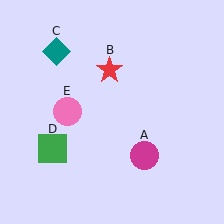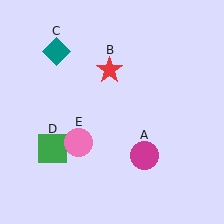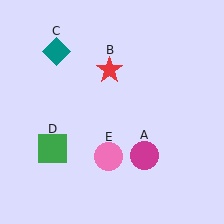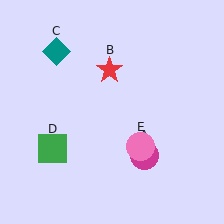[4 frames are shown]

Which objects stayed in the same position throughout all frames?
Magenta circle (object A) and red star (object B) and teal diamond (object C) and green square (object D) remained stationary.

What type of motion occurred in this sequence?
The pink circle (object E) rotated counterclockwise around the center of the scene.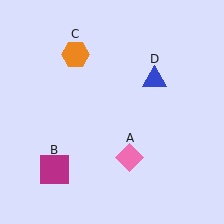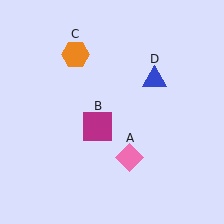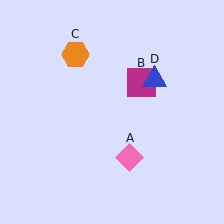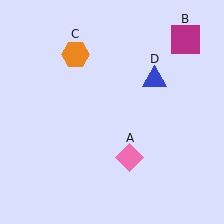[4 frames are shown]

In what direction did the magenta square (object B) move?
The magenta square (object B) moved up and to the right.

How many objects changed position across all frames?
1 object changed position: magenta square (object B).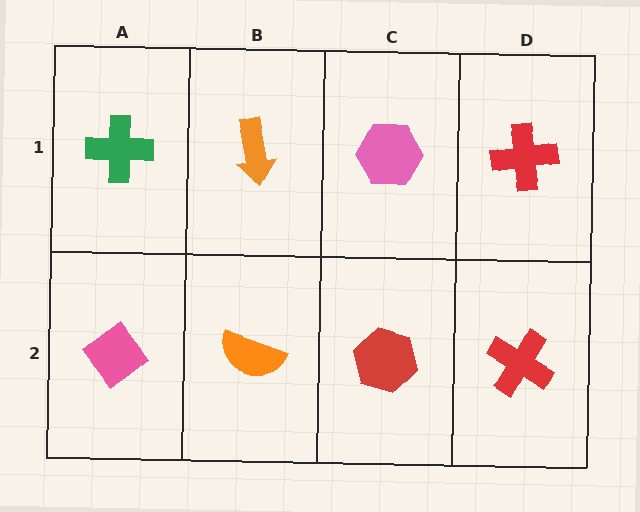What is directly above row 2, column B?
An orange arrow.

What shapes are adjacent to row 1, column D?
A red cross (row 2, column D), a pink hexagon (row 1, column C).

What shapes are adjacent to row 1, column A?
A pink diamond (row 2, column A), an orange arrow (row 1, column B).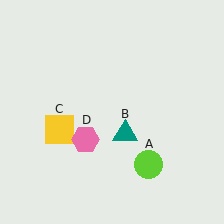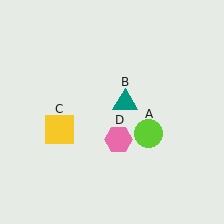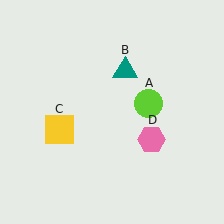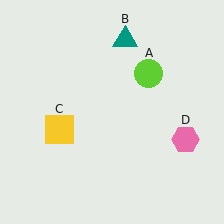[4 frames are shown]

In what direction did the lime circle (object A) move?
The lime circle (object A) moved up.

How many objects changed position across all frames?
3 objects changed position: lime circle (object A), teal triangle (object B), pink hexagon (object D).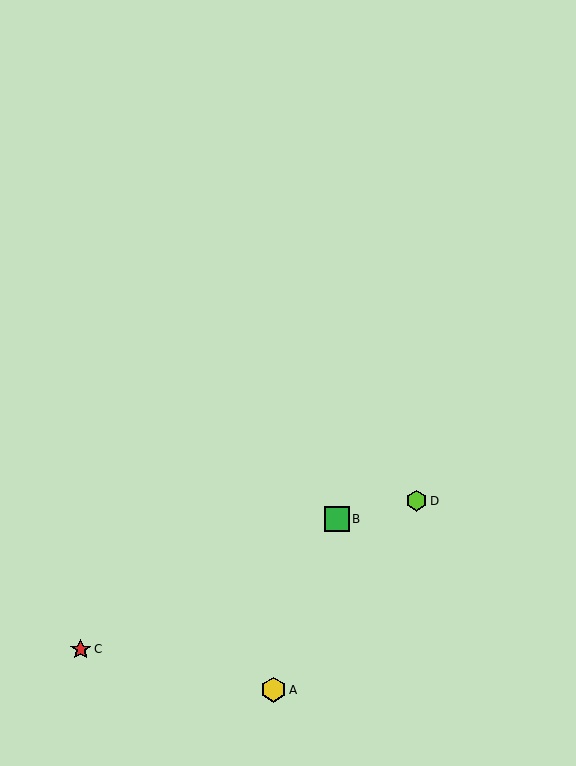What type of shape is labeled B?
Shape B is a green square.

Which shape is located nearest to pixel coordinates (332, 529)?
The green square (labeled B) at (337, 519) is nearest to that location.